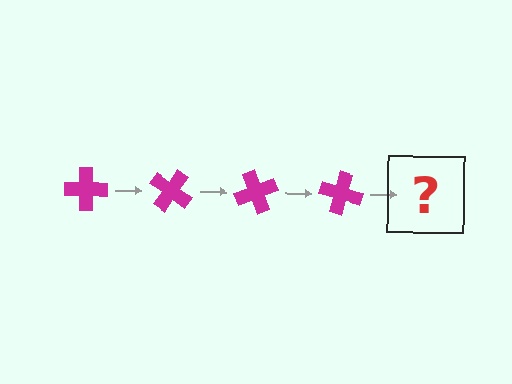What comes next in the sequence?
The next element should be a magenta cross rotated 140 degrees.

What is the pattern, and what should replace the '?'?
The pattern is that the cross rotates 35 degrees each step. The '?' should be a magenta cross rotated 140 degrees.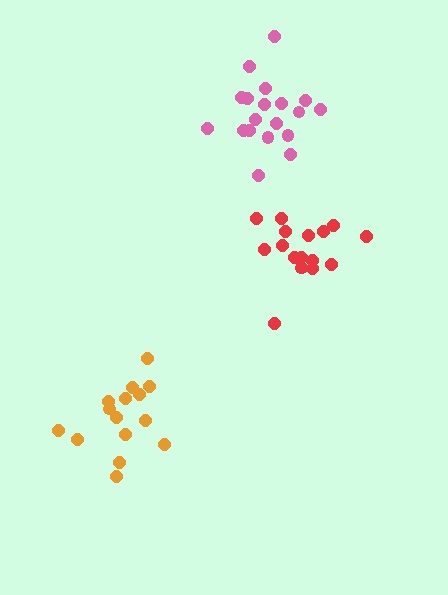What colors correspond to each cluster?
The clusters are colored: orange, pink, red.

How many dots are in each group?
Group 1: 15 dots, Group 2: 19 dots, Group 3: 16 dots (50 total).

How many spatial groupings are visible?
There are 3 spatial groupings.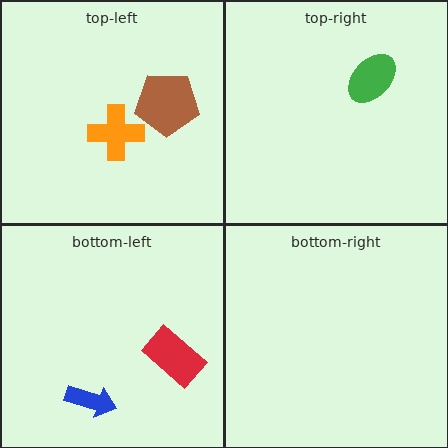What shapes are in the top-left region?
The orange cross, the brown pentagon.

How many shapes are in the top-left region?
2.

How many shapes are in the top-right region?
1.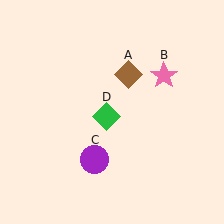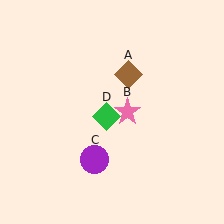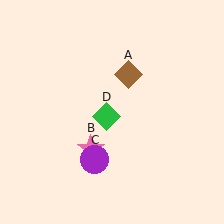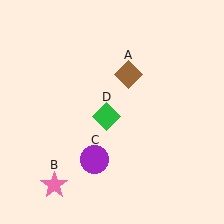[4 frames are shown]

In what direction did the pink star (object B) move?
The pink star (object B) moved down and to the left.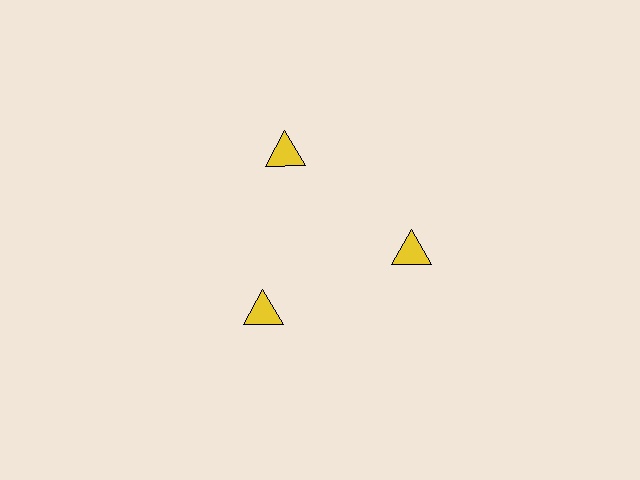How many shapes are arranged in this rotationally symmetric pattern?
There are 3 shapes, arranged in 3 groups of 1.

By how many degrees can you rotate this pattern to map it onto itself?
The pattern maps onto itself every 120 degrees of rotation.